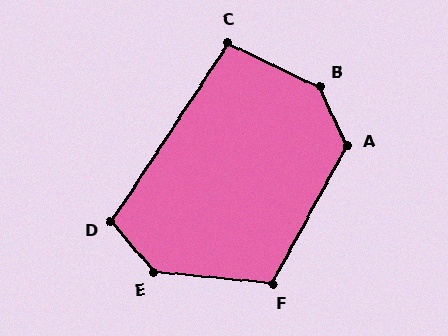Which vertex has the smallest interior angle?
C, at approximately 97 degrees.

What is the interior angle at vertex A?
Approximately 126 degrees (obtuse).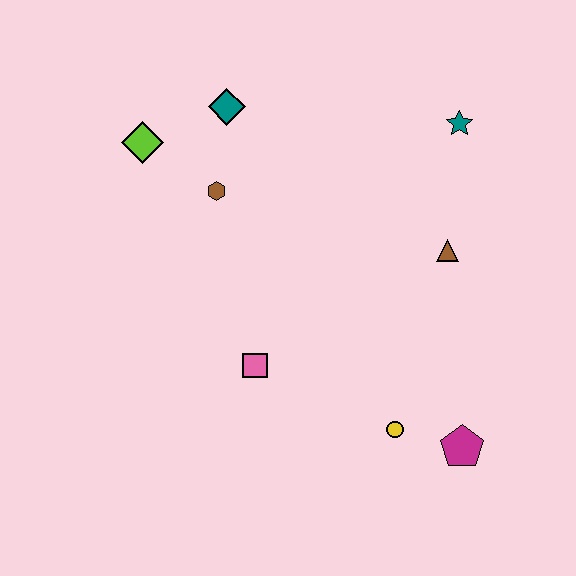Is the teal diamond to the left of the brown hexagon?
No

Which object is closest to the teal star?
The brown triangle is closest to the teal star.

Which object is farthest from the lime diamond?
The magenta pentagon is farthest from the lime diamond.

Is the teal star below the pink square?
No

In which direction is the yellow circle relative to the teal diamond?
The yellow circle is below the teal diamond.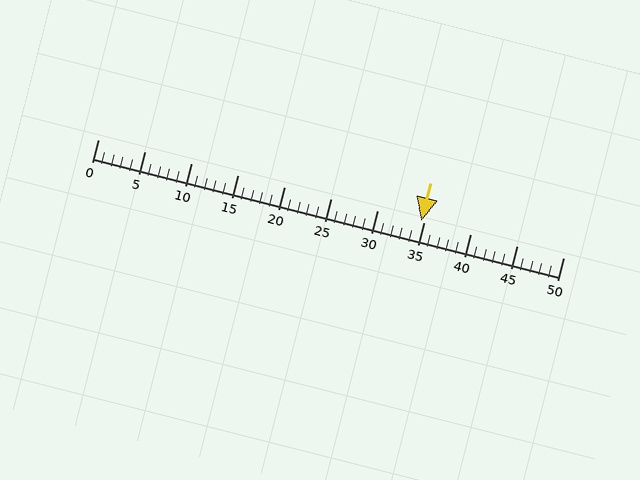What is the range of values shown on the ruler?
The ruler shows values from 0 to 50.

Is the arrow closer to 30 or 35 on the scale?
The arrow is closer to 35.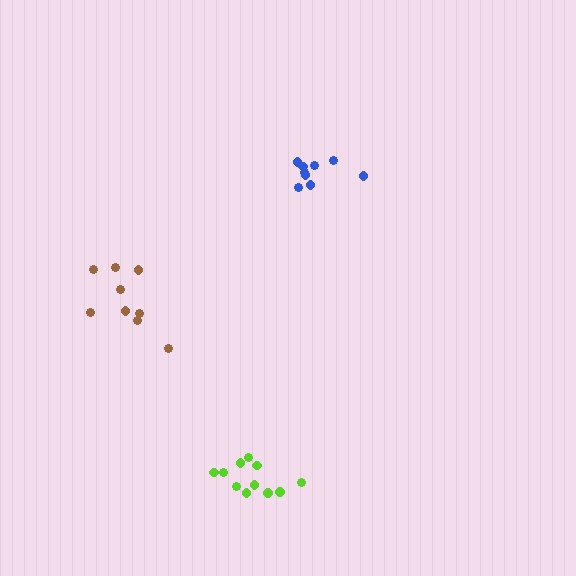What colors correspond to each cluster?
The clusters are colored: blue, lime, brown.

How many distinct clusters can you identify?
There are 3 distinct clusters.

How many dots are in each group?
Group 1: 9 dots, Group 2: 11 dots, Group 3: 9 dots (29 total).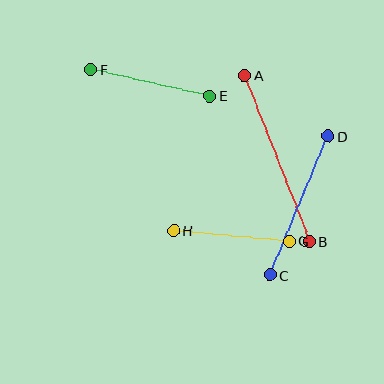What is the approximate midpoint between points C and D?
The midpoint is at approximately (299, 206) pixels.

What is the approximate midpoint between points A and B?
The midpoint is at approximately (277, 158) pixels.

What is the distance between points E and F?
The distance is approximately 122 pixels.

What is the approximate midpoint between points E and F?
The midpoint is at approximately (150, 83) pixels.